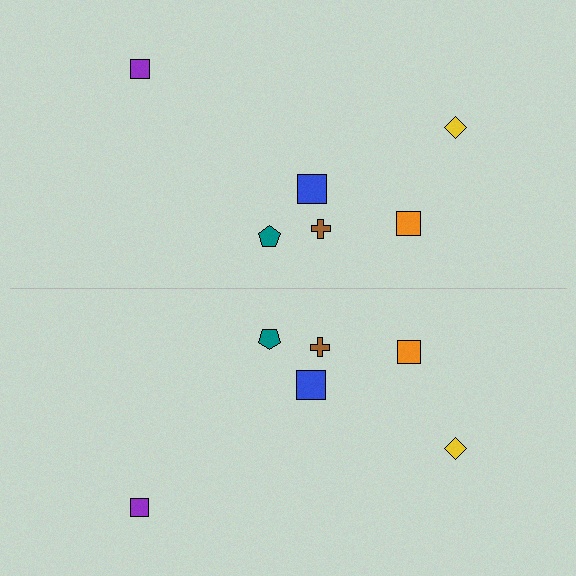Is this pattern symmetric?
Yes, this pattern has bilateral (reflection) symmetry.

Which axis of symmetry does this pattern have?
The pattern has a horizontal axis of symmetry running through the center of the image.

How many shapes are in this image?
There are 12 shapes in this image.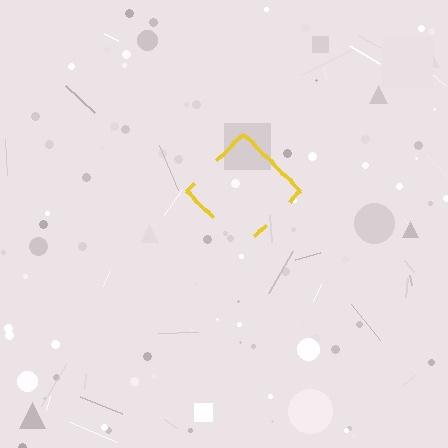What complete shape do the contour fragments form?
The contour fragments form a diamond.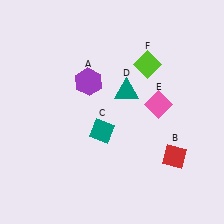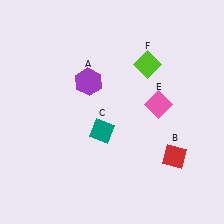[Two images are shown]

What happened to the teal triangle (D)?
The teal triangle (D) was removed in Image 2. It was in the top-right area of Image 1.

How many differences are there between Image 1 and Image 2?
There is 1 difference between the two images.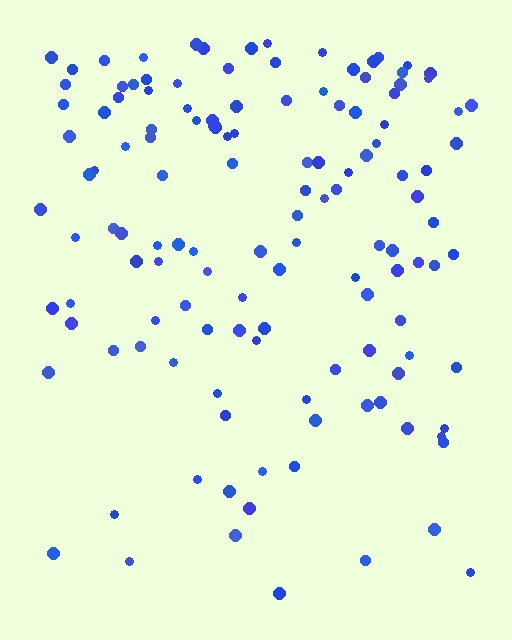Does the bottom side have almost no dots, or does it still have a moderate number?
Still a moderate number, just noticeably fewer than the top.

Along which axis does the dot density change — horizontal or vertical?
Vertical.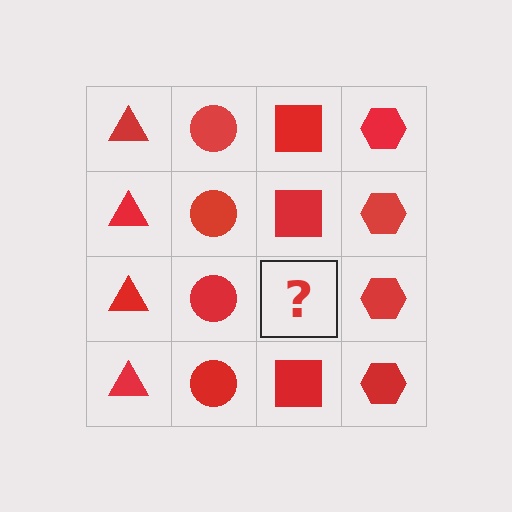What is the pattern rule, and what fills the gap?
The rule is that each column has a consistent shape. The gap should be filled with a red square.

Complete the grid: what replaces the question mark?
The question mark should be replaced with a red square.